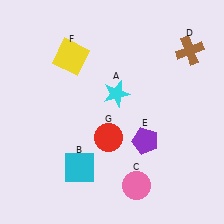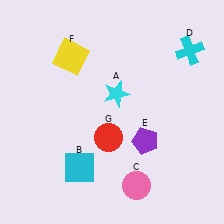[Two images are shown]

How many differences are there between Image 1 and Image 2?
There is 1 difference between the two images.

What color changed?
The cross (D) changed from brown in Image 1 to cyan in Image 2.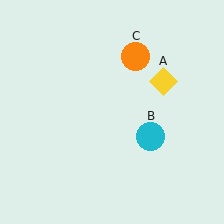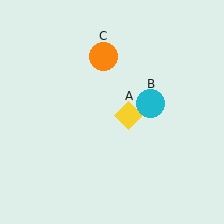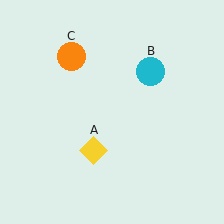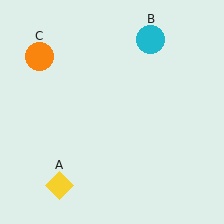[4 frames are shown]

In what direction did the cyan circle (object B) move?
The cyan circle (object B) moved up.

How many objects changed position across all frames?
3 objects changed position: yellow diamond (object A), cyan circle (object B), orange circle (object C).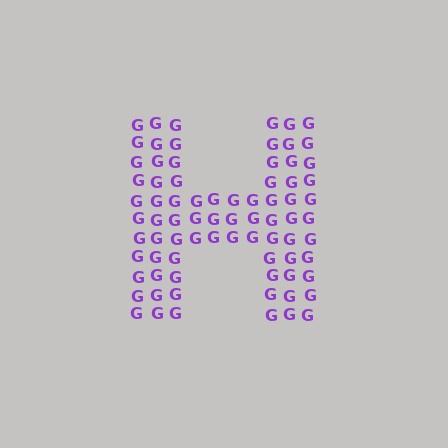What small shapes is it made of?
It is made of small letter G's.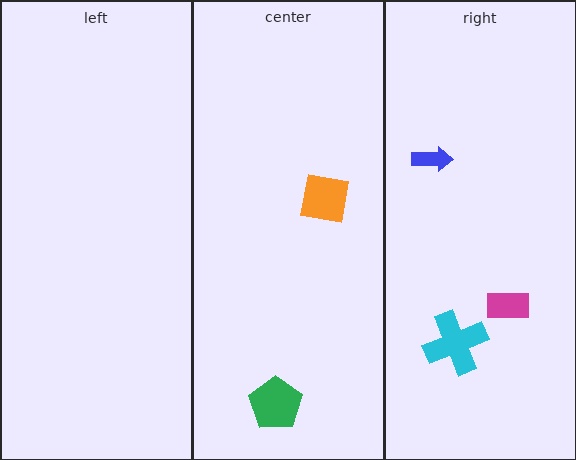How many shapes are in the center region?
2.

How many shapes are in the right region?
3.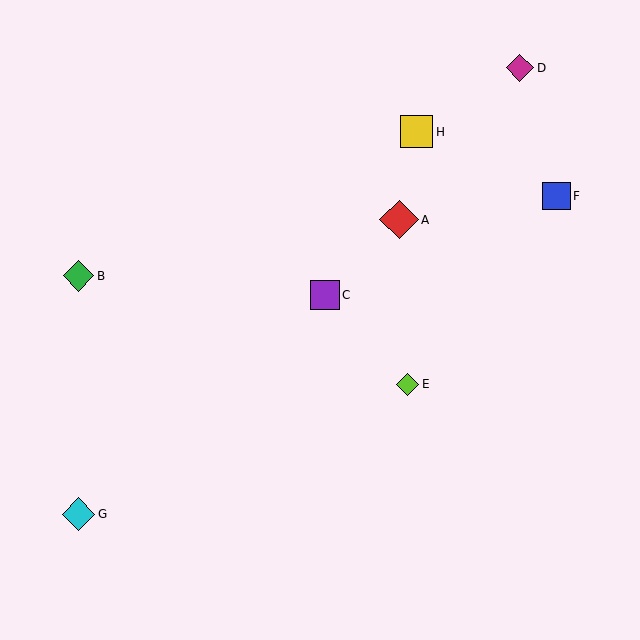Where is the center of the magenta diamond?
The center of the magenta diamond is at (520, 68).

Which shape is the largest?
The red diamond (labeled A) is the largest.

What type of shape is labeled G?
Shape G is a cyan diamond.